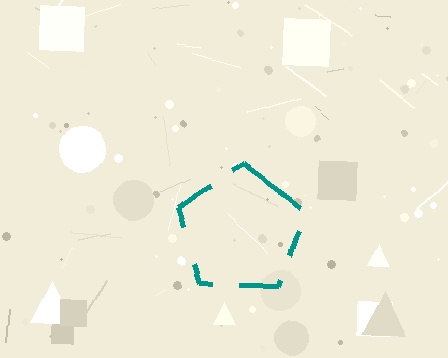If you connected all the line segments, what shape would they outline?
They would outline a pentagon.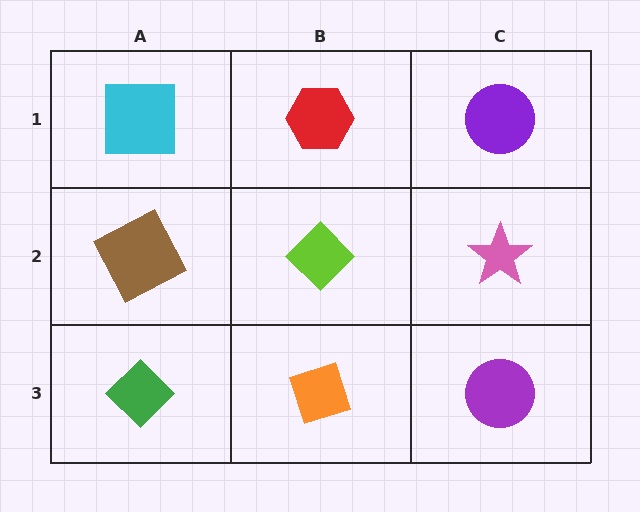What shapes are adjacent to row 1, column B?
A lime diamond (row 2, column B), a cyan square (row 1, column A), a purple circle (row 1, column C).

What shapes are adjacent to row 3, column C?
A pink star (row 2, column C), an orange diamond (row 3, column B).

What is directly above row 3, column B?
A lime diamond.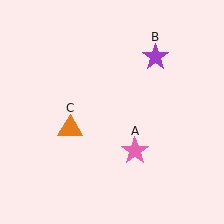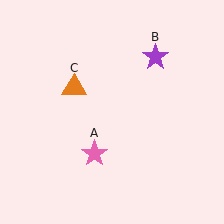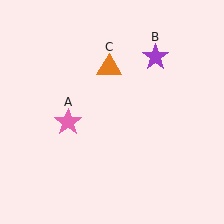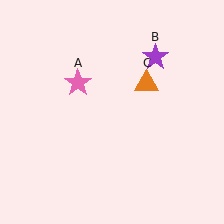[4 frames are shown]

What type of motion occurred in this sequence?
The pink star (object A), orange triangle (object C) rotated clockwise around the center of the scene.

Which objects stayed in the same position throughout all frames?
Purple star (object B) remained stationary.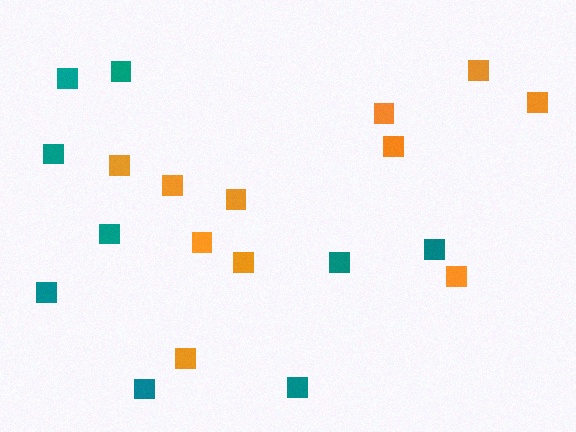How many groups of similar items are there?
There are 2 groups: one group of orange squares (11) and one group of teal squares (9).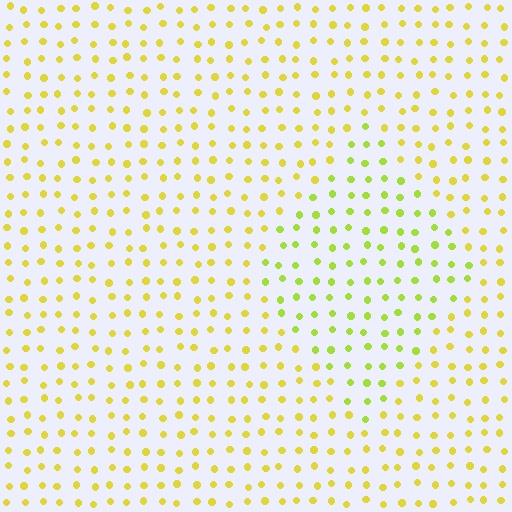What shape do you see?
I see a diamond.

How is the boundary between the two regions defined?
The boundary is defined purely by a slight shift in hue (about 25 degrees). Spacing, size, and orientation are identical on both sides.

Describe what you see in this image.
The image is filled with small yellow elements in a uniform arrangement. A diamond-shaped region is visible where the elements are tinted to a slightly different hue, forming a subtle color boundary.